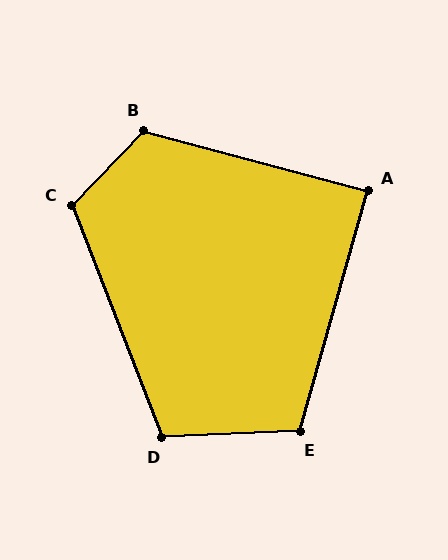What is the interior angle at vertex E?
Approximately 108 degrees (obtuse).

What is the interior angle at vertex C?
Approximately 115 degrees (obtuse).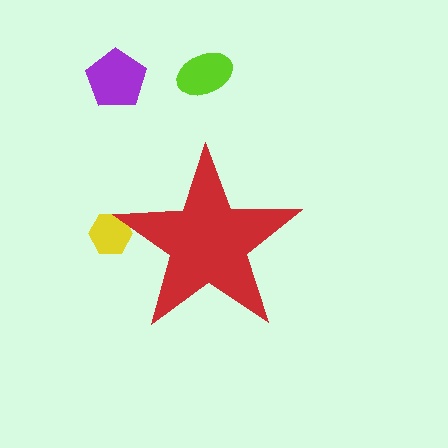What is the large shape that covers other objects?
A red star.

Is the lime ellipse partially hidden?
No, the lime ellipse is fully visible.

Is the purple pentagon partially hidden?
No, the purple pentagon is fully visible.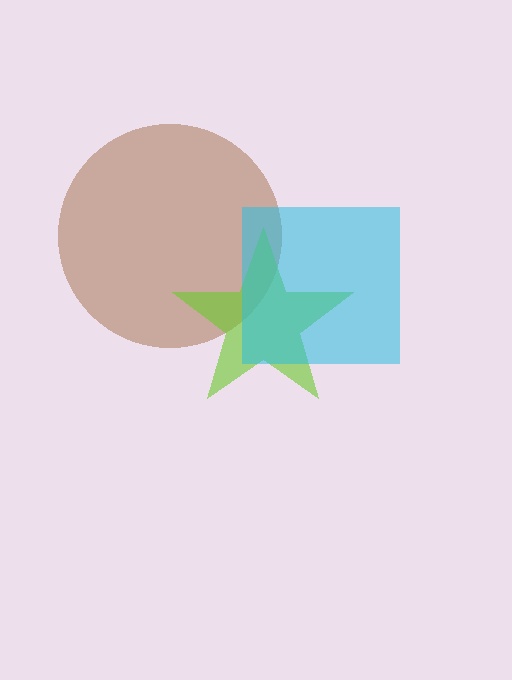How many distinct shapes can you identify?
There are 3 distinct shapes: a brown circle, a lime star, a cyan square.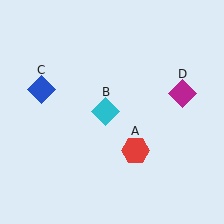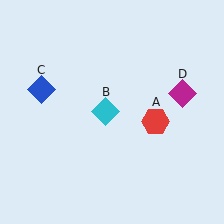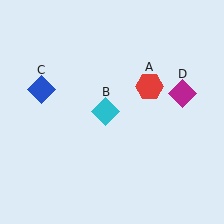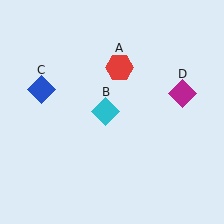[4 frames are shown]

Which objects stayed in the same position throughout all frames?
Cyan diamond (object B) and blue diamond (object C) and magenta diamond (object D) remained stationary.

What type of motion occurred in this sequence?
The red hexagon (object A) rotated counterclockwise around the center of the scene.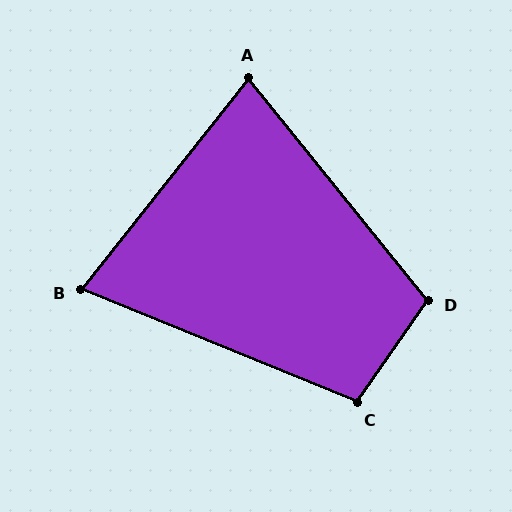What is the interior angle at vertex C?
Approximately 103 degrees (obtuse).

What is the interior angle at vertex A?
Approximately 77 degrees (acute).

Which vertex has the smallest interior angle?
B, at approximately 74 degrees.